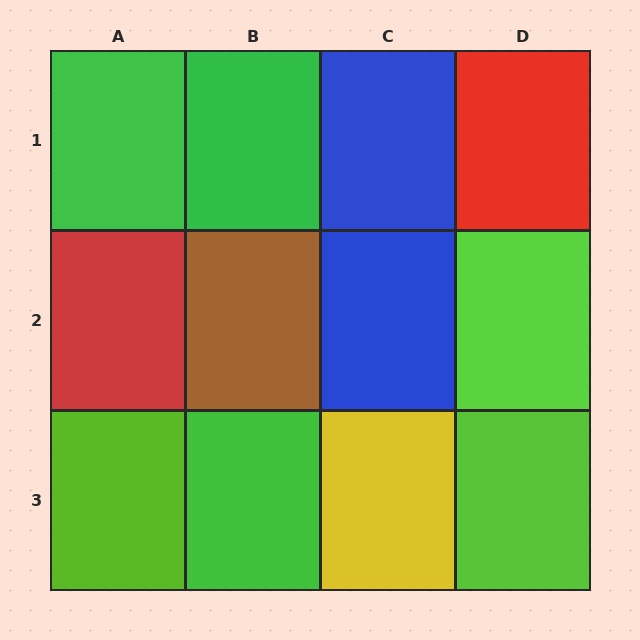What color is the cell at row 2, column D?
Lime.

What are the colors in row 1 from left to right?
Green, green, blue, red.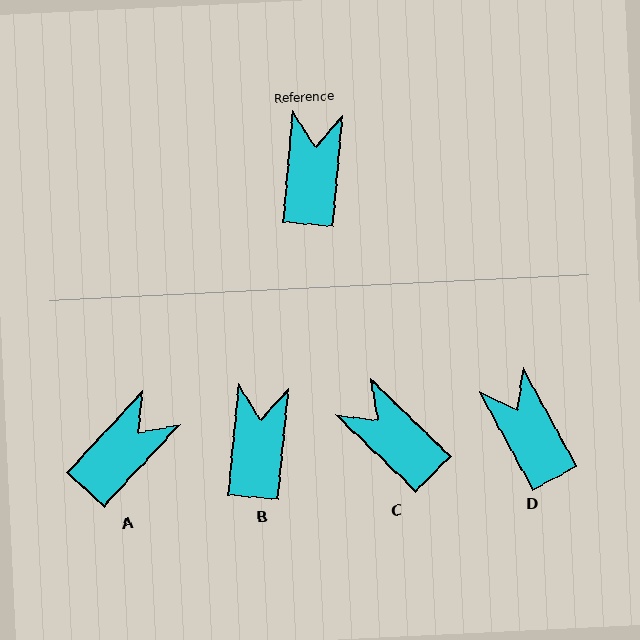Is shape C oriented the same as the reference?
No, it is off by about 51 degrees.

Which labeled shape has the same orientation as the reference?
B.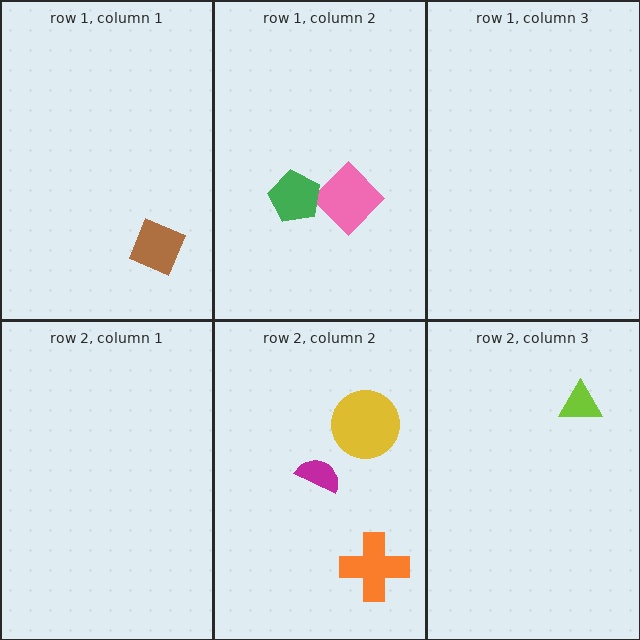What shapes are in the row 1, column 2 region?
The pink diamond, the green pentagon.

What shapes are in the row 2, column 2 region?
The orange cross, the yellow circle, the magenta semicircle.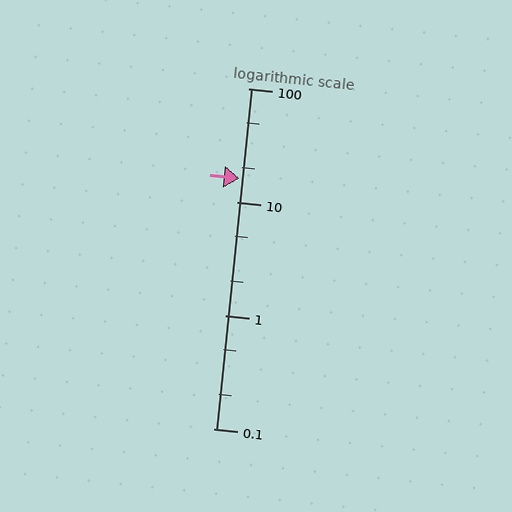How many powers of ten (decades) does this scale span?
The scale spans 3 decades, from 0.1 to 100.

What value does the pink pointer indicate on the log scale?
The pointer indicates approximately 16.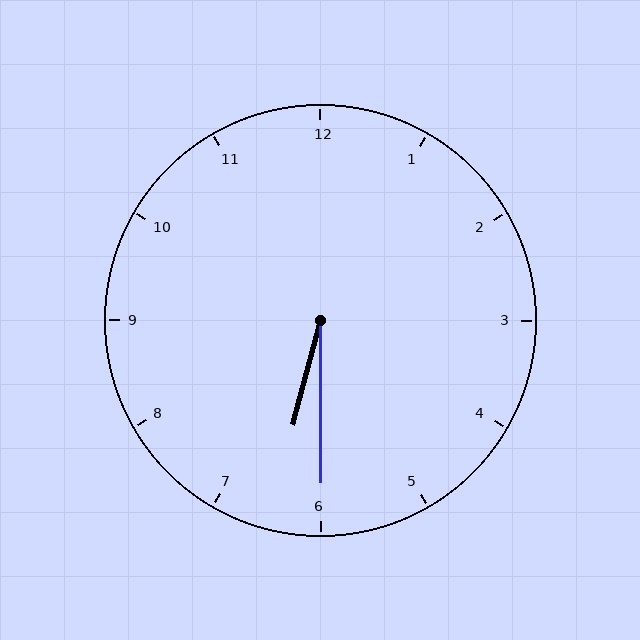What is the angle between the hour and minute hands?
Approximately 15 degrees.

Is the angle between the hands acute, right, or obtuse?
It is acute.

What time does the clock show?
6:30.